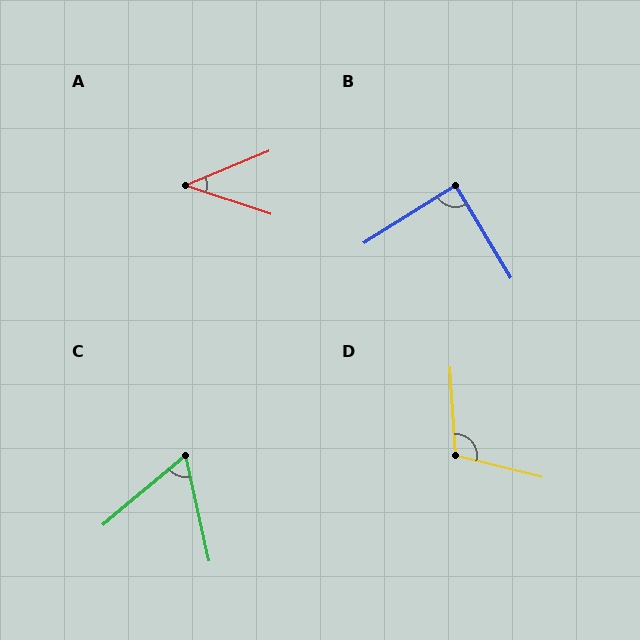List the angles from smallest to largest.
A (41°), C (62°), B (89°), D (107°).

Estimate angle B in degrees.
Approximately 89 degrees.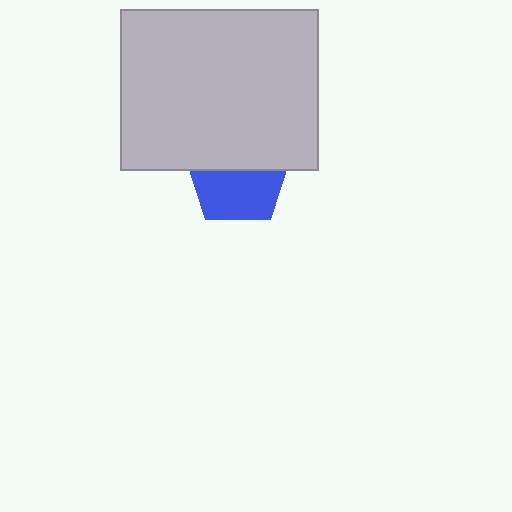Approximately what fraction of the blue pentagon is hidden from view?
Roughly 47% of the blue pentagon is hidden behind the light gray rectangle.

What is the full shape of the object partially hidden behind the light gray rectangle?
The partially hidden object is a blue pentagon.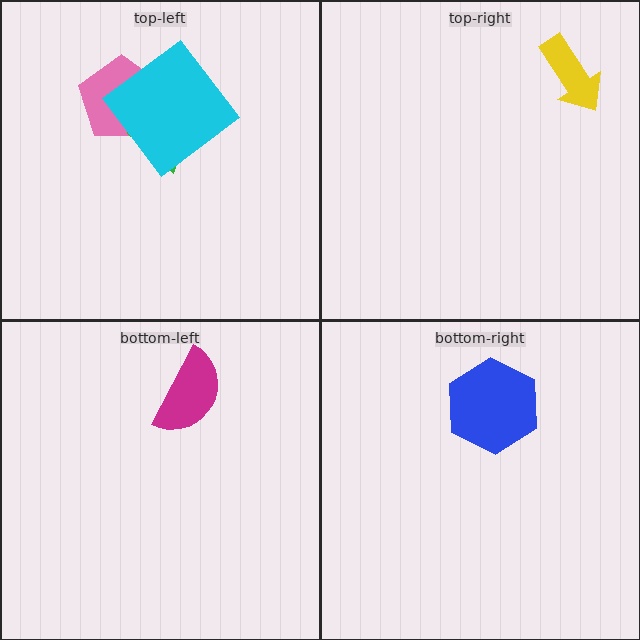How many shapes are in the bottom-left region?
1.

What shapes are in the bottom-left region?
The magenta semicircle.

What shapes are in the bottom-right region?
The blue hexagon.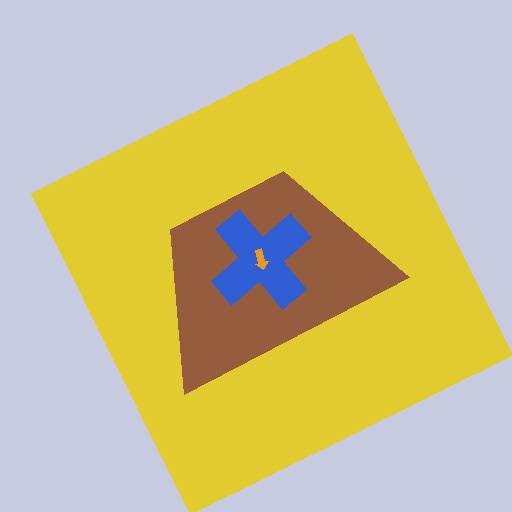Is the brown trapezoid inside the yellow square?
Yes.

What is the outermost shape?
The yellow square.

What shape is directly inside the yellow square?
The brown trapezoid.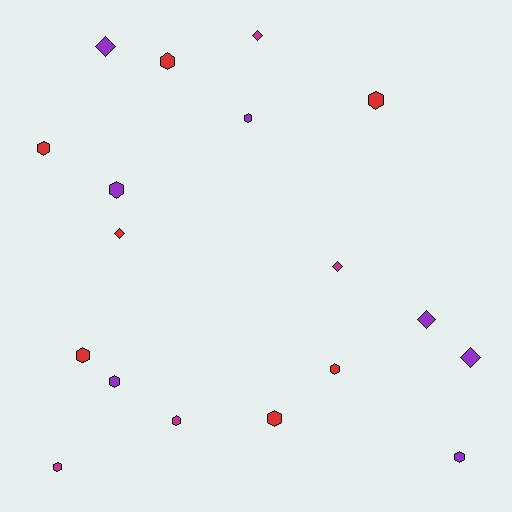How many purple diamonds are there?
There are 3 purple diamonds.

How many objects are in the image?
There are 18 objects.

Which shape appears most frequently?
Hexagon, with 12 objects.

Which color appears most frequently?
Purple, with 7 objects.